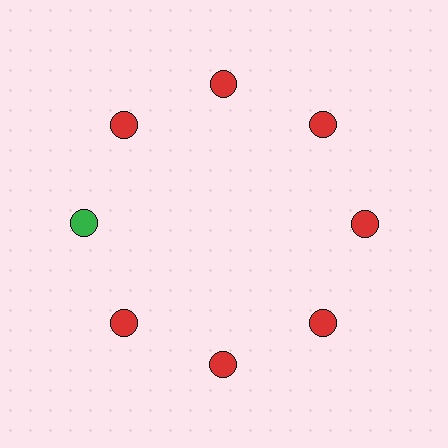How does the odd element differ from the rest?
It has a different color: green instead of red.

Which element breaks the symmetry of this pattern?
The green circle at roughly the 9 o'clock position breaks the symmetry. All other shapes are red circles.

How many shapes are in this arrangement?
There are 8 shapes arranged in a ring pattern.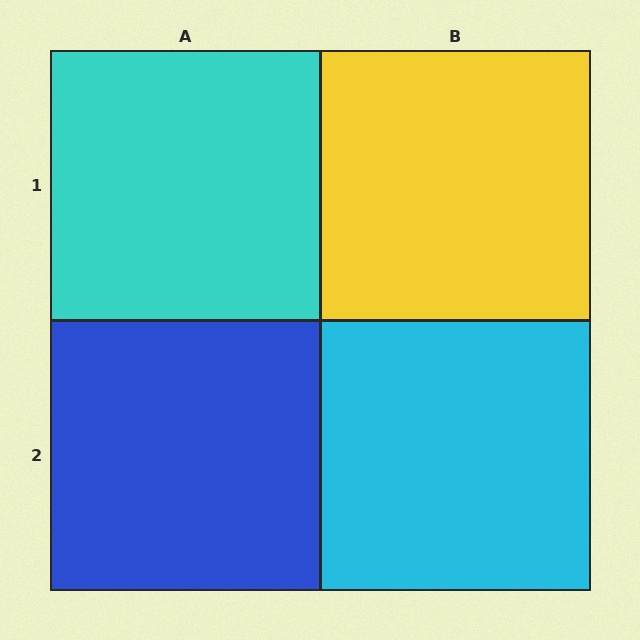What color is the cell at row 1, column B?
Yellow.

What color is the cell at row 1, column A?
Cyan.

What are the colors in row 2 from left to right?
Blue, cyan.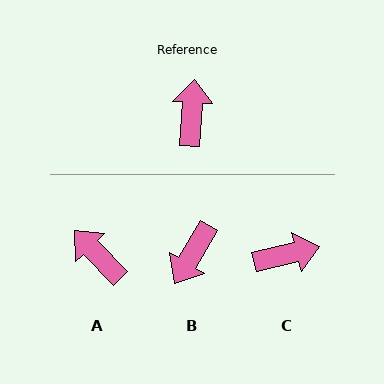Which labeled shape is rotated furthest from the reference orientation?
B, about 153 degrees away.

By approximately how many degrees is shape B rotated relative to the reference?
Approximately 153 degrees counter-clockwise.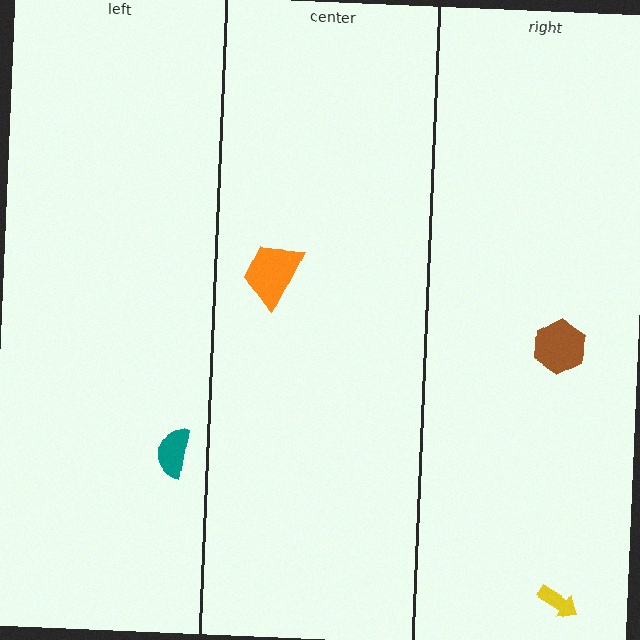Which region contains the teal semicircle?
The left region.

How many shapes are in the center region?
1.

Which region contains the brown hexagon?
The right region.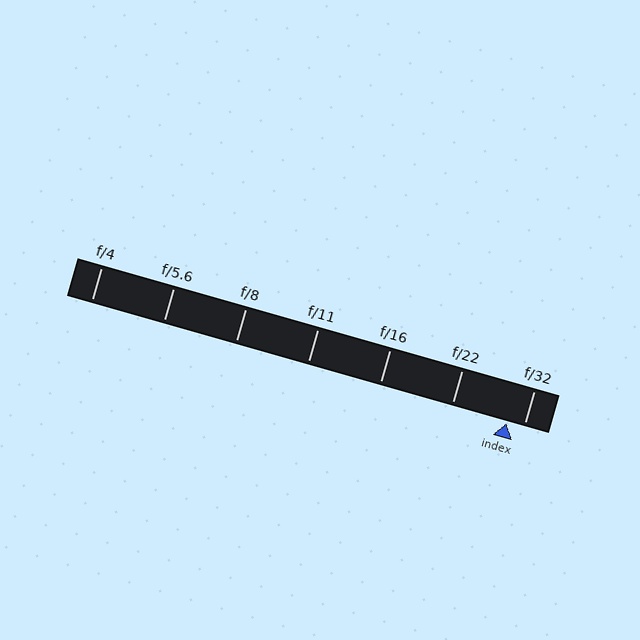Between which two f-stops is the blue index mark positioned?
The index mark is between f/22 and f/32.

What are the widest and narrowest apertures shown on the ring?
The widest aperture shown is f/4 and the narrowest is f/32.